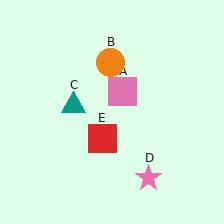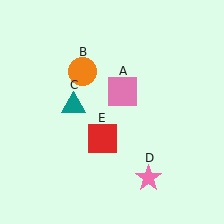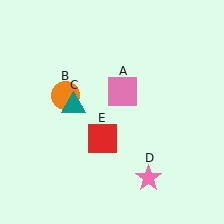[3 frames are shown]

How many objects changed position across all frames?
1 object changed position: orange circle (object B).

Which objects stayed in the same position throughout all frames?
Pink square (object A) and teal triangle (object C) and pink star (object D) and red square (object E) remained stationary.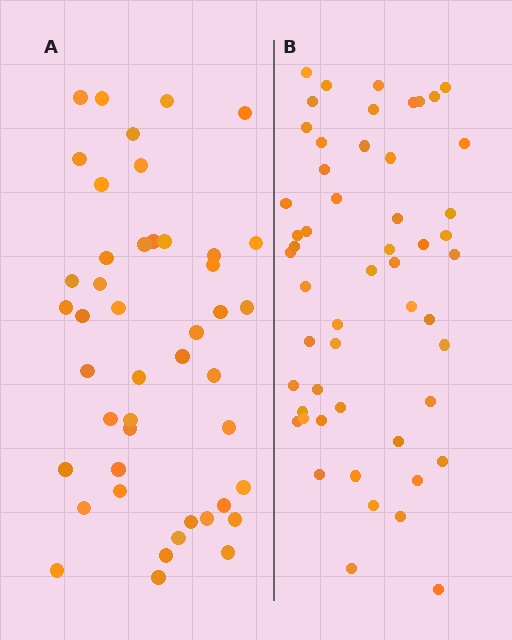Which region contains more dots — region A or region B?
Region B (the right region) has more dots.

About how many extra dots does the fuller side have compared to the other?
Region B has roughly 8 or so more dots than region A.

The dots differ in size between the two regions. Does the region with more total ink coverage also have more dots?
No. Region A has more total ink coverage because its dots are larger, but region B actually contains more individual dots. Total area can be misleading — the number of items is what matters here.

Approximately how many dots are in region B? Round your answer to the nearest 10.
About 50 dots. (The exact count is 53, which rounds to 50.)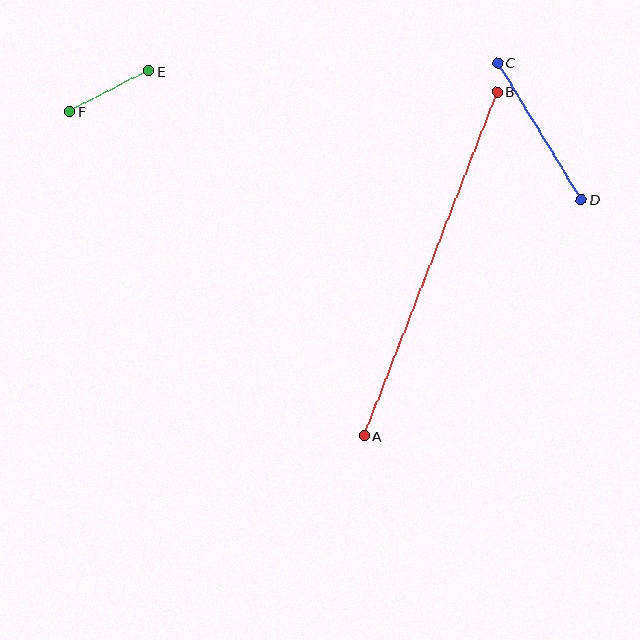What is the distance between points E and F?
The distance is approximately 89 pixels.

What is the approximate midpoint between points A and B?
The midpoint is at approximately (431, 264) pixels.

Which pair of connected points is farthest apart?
Points A and B are farthest apart.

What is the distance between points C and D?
The distance is approximately 160 pixels.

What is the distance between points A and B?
The distance is approximately 369 pixels.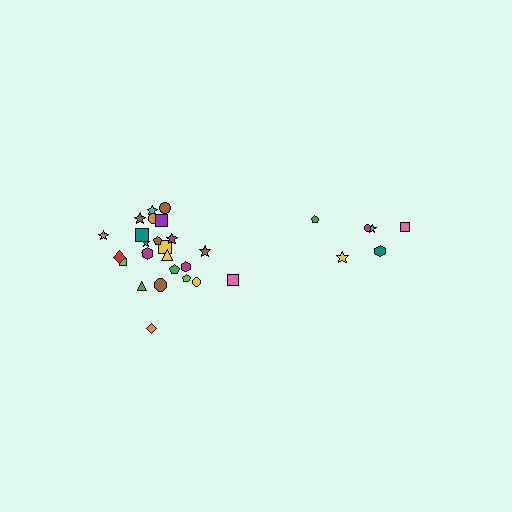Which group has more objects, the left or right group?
The left group.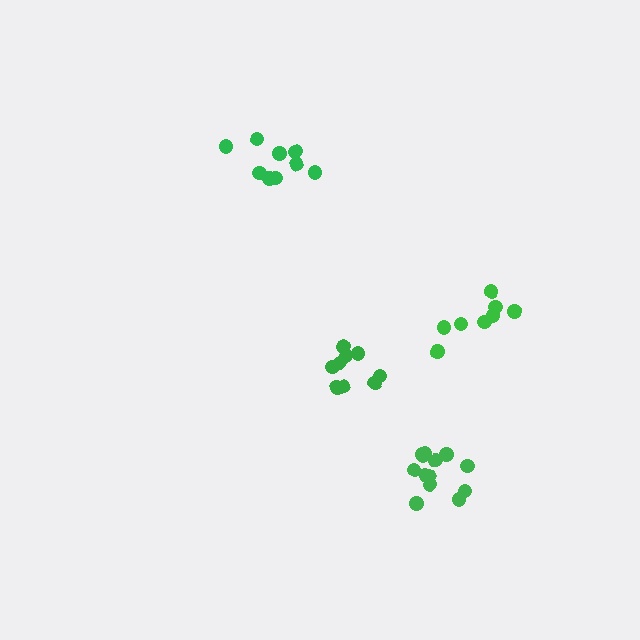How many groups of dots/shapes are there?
There are 4 groups.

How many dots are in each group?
Group 1: 13 dots, Group 2: 8 dots, Group 3: 9 dots, Group 4: 9 dots (39 total).